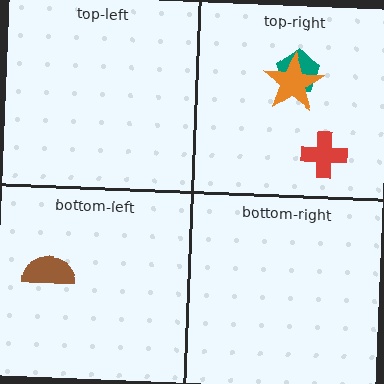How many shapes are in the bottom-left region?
1.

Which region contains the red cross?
The top-right region.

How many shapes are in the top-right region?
3.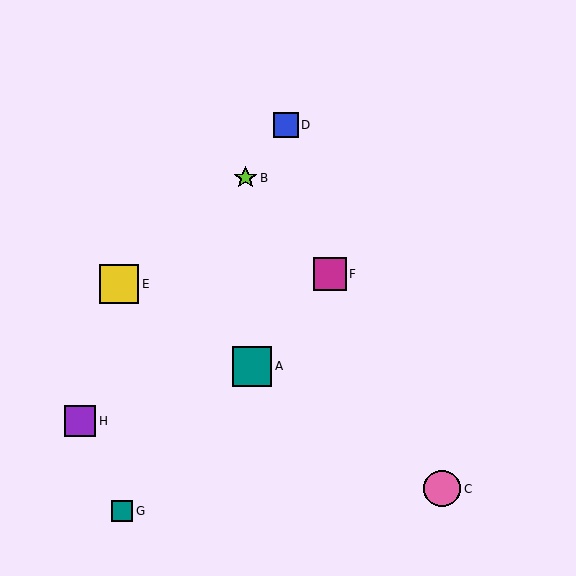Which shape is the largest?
The yellow square (labeled E) is the largest.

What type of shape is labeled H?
Shape H is a purple square.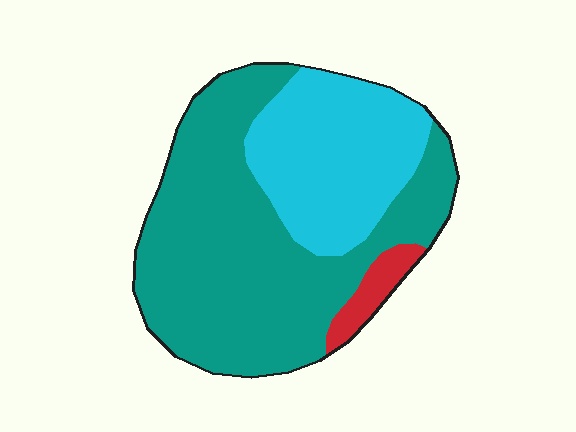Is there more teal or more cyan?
Teal.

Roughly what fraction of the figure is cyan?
Cyan takes up about one third (1/3) of the figure.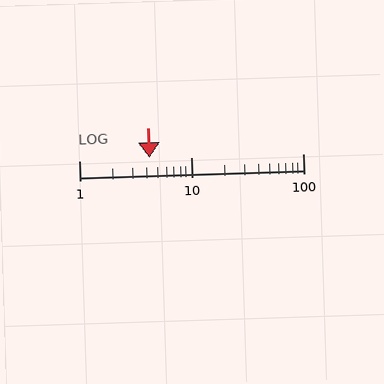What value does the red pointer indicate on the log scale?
The pointer indicates approximately 4.3.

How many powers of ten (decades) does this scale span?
The scale spans 2 decades, from 1 to 100.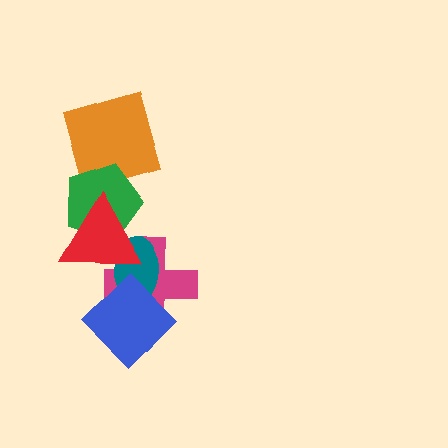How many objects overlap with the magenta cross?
3 objects overlap with the magenta cross.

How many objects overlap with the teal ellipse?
3 objects overlap with the teal ellipse.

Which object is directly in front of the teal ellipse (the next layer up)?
The red triangle is directly in front of the teal ellipse.